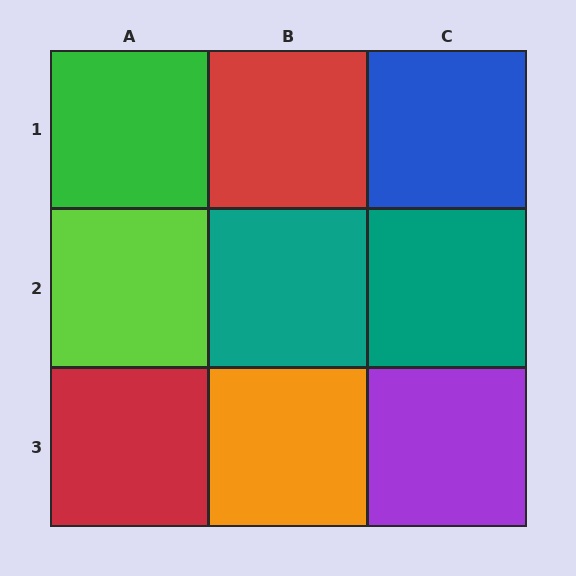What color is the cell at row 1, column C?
Blue.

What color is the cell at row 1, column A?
Green.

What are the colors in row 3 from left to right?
Red, orange, purple.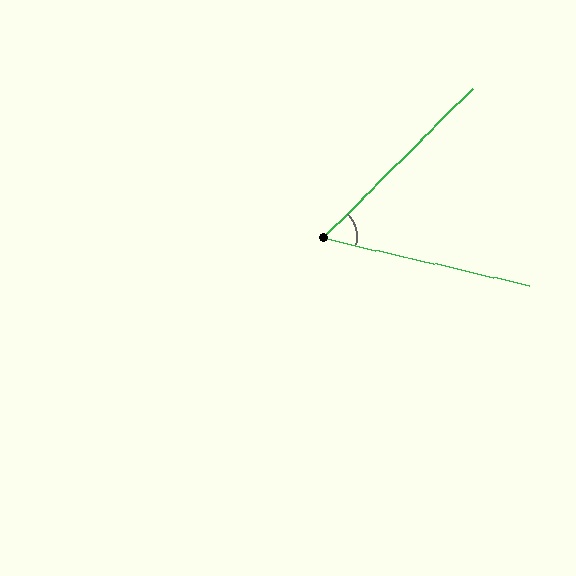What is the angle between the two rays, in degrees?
Approximately 58 degrees.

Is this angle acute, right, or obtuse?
It is acute.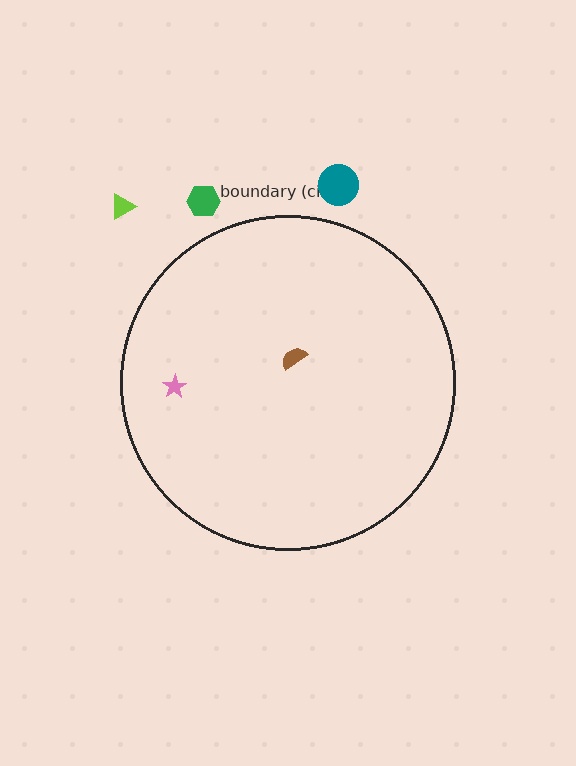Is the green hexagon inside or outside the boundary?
Outside.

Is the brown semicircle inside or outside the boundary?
Inside.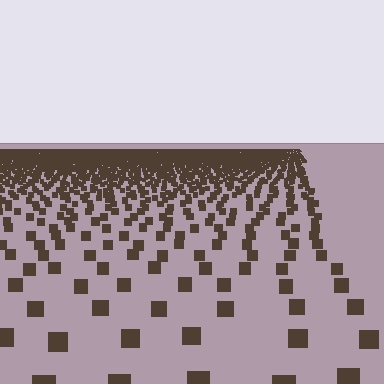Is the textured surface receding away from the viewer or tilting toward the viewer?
The surface is receding away from the viewer. Texture elements get smaller and denser toward the top.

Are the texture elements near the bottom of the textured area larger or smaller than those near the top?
Larger. Near the bottom, elements are closer to the viewer and appear at a bigger on-screen size.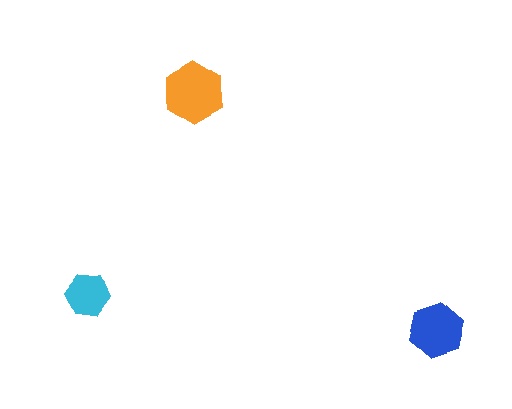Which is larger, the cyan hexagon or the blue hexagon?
The blue one.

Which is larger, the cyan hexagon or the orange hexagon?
The orange one.